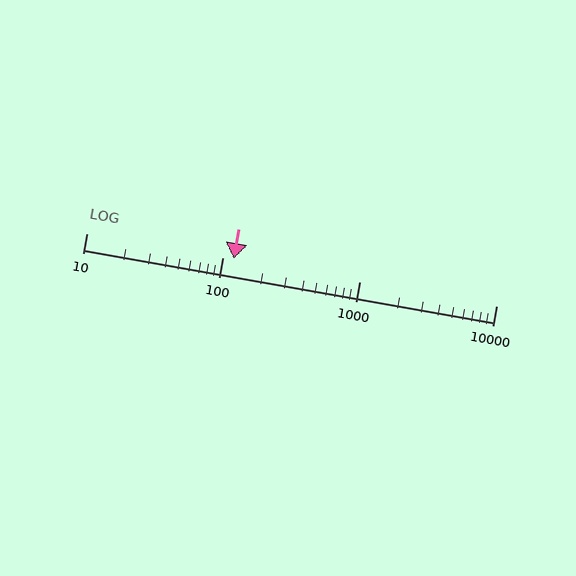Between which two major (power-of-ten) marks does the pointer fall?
The pointer is between 100 and 1000.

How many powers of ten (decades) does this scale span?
The scale spans 3 decades, from 10 to 10000.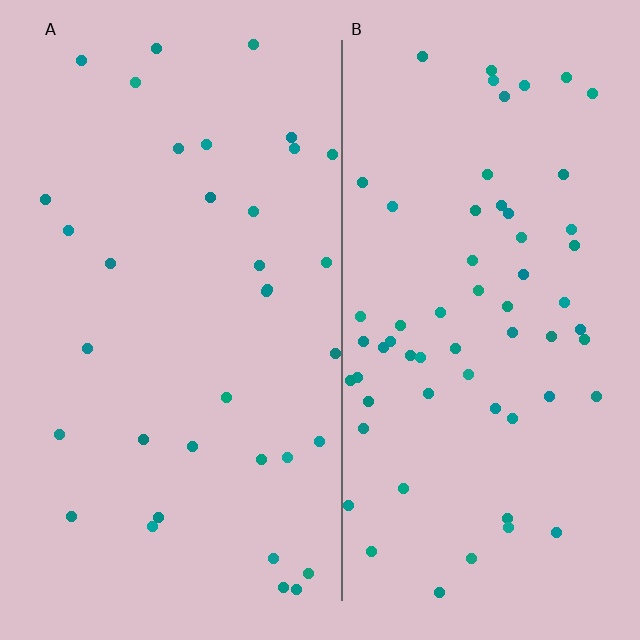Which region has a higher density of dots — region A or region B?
B (the right).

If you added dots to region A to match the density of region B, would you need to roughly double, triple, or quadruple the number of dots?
Approximately double.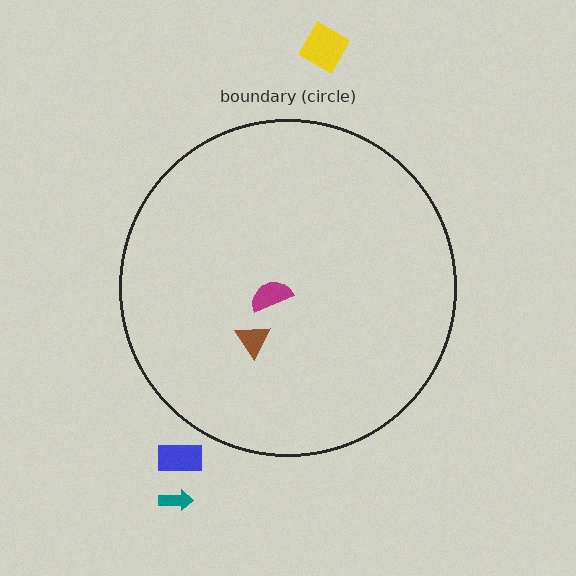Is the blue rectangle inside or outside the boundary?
Outside.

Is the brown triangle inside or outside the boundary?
Inside.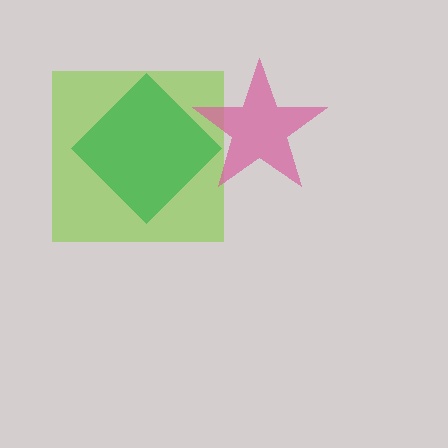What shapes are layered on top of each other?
The layered shapes are: a lime square, a pink star, a green diamond.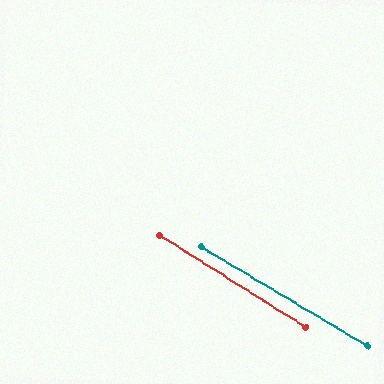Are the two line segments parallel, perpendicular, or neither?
Parallel — their directions differ by only 1.6°.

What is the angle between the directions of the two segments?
Approximately 2 degrees.